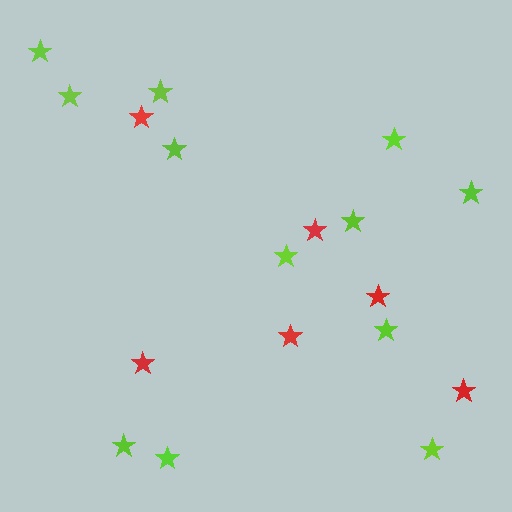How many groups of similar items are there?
There are 2 groups: one group of red stars (6) and one group of lime stars (12).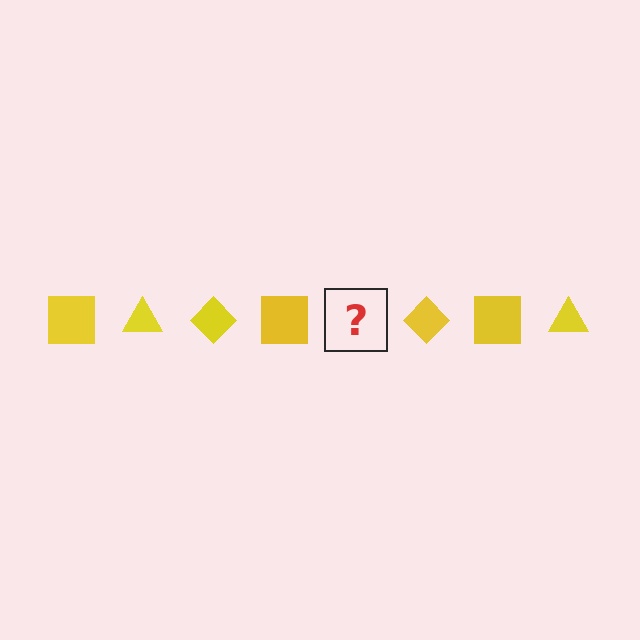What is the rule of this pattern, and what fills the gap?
The rule is that the pattern cycles through square, triangle, diamond shapes in yellow. The gap should be filled with a yellow triangle.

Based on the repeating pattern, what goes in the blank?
The blank should be a yellow triangle.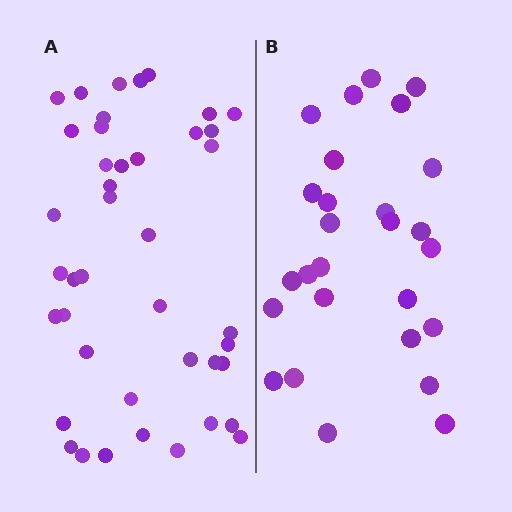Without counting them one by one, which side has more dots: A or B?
Region A (the left region) has more dots.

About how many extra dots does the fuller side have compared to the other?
Region A has approximately 15 more dots than region B.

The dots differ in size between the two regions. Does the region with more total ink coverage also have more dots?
No. Region B has more total ink coverage because its dots are larger, but region A actually contains more individual dots. Total area can be misleading — the number of items is what matters here.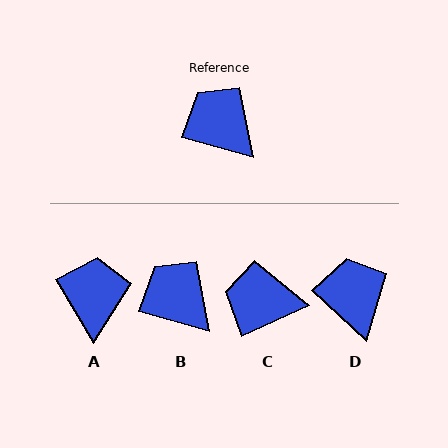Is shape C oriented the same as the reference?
No, it is off by about 40 degrees.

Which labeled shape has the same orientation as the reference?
B.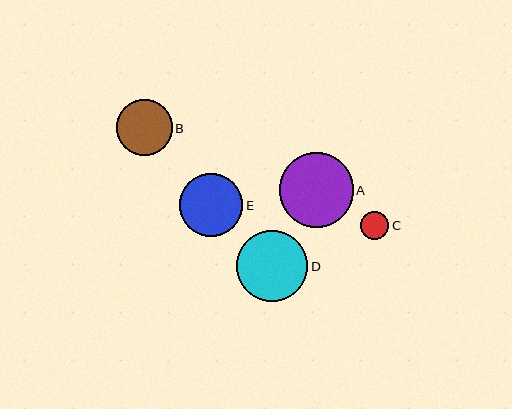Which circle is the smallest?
Circle C is the smallest with a size of approximately 28 pixels.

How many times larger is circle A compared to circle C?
Circle A is approximately 2.7 times the size of circle C.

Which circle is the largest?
Circle A is the largest with a size of approximately 74 pixels.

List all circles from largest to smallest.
From largest to smallest: A, D, E, B, C.